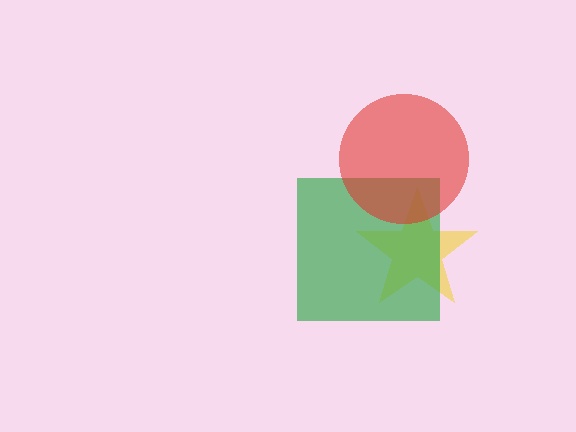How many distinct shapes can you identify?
There are 3 distinct shapes: a yellow star, a green square, a red circle.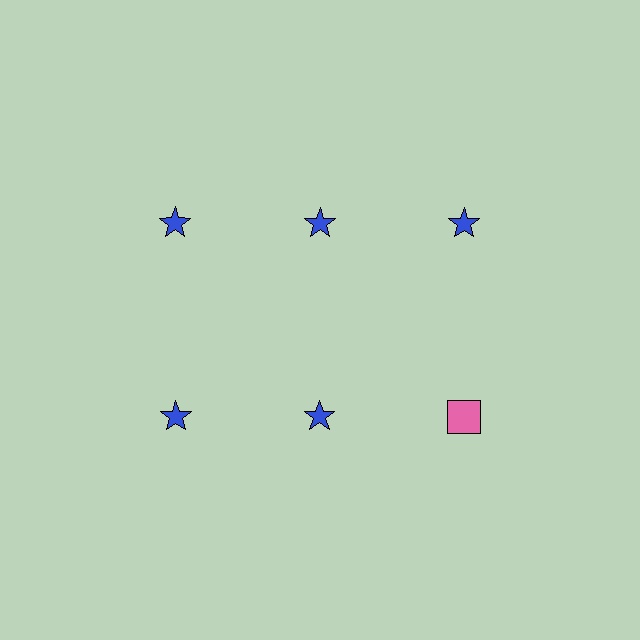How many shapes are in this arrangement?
There are 6 shapes arranged in a grid pattern.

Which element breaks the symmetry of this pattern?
The pink square in the second row, center column breaks the symmetry. All other shapes are blue stars.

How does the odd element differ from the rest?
It differs in both color (pink instead of blue) and shape (square instead of star).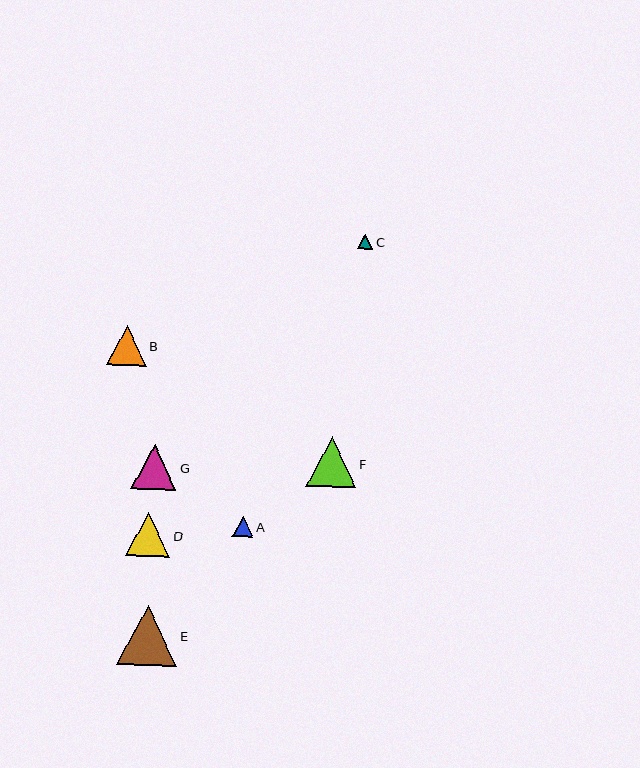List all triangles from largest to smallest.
From largest to smallest: E, F, G, D, B, A, C.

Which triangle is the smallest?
Triangle C is the smallest with a size of approximately 15 pixels.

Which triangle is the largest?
Triangle E is the largest with a size of approximately 60 pixels.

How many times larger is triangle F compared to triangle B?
Triangle F is approximately 1.2 times the size of triangle B.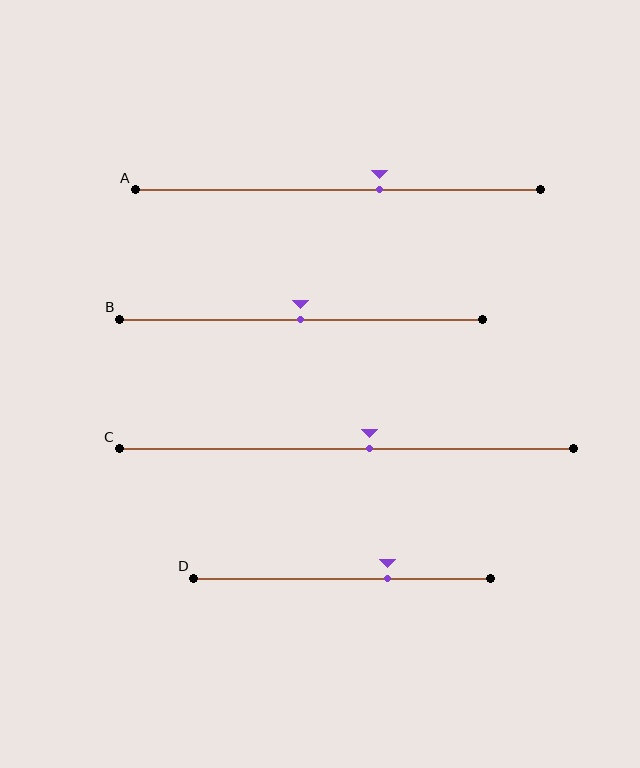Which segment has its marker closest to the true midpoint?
Segment B has its marker closest to the true midpoint.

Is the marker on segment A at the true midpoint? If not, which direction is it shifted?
No, the marker on segment A is shifted to the right by about 10% of the segment length.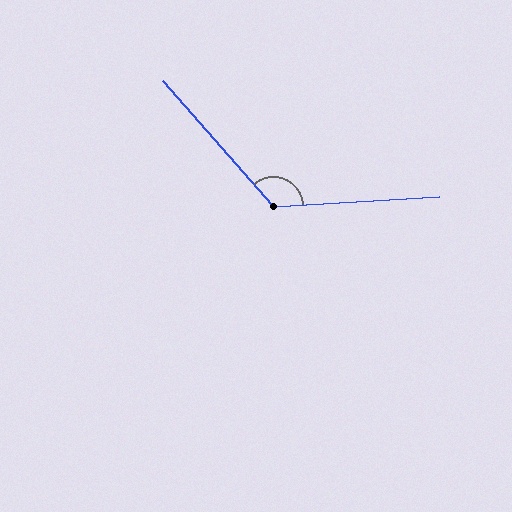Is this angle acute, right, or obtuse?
It is obtuse.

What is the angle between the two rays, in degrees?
Approximately 128 degrees.